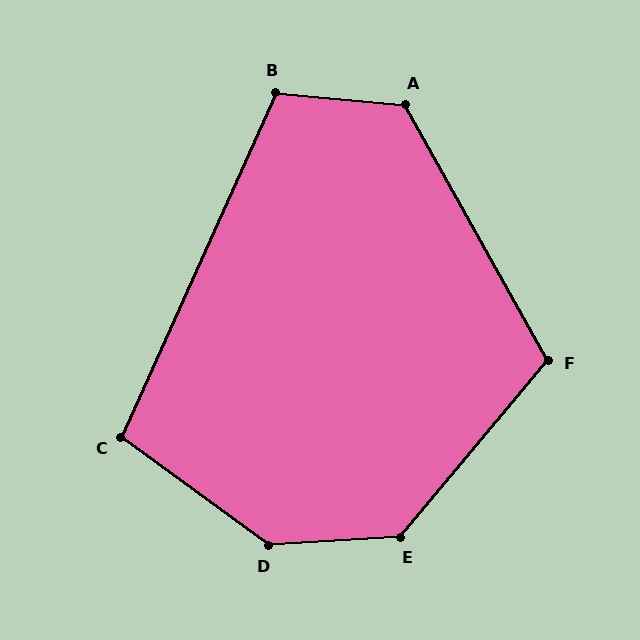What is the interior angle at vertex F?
Approximately 111 degrees (obtuse).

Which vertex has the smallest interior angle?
C, at approximately 102 degrees.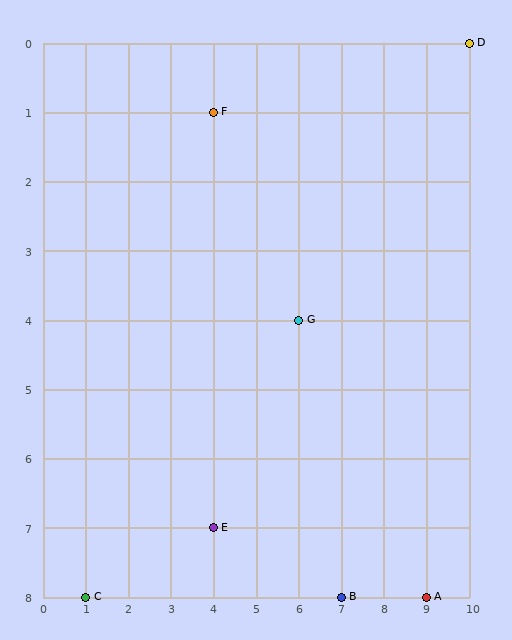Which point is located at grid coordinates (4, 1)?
Point F is at (4, 1).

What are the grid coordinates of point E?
Point E is at grid coordinates (4, 7).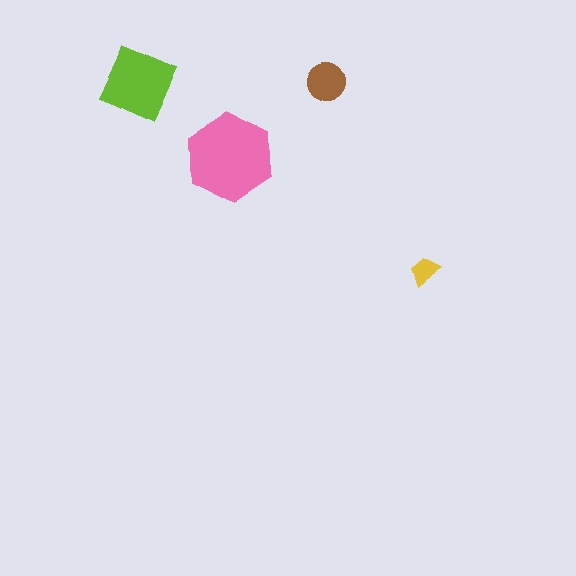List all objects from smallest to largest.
The yellow trapezoid, the brown circle, the lime diamond, the pink hexagon.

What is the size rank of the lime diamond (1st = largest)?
2nd.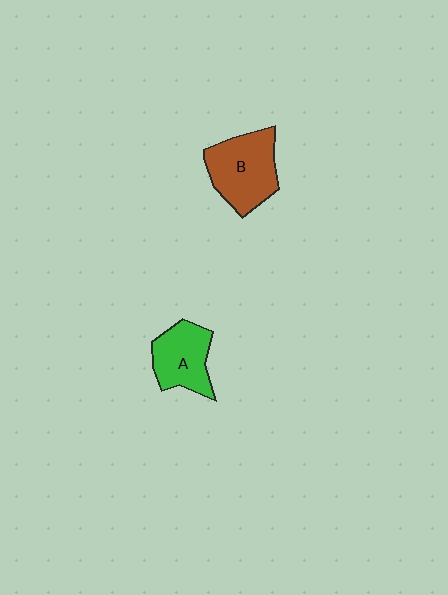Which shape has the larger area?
Shape B (brown).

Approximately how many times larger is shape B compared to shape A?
Approximately 1.3 times.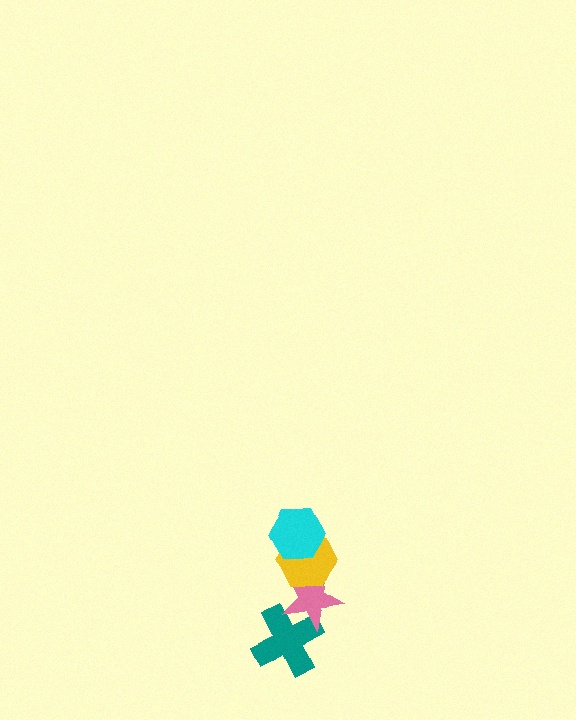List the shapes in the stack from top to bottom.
From top to bottom: the cyan hexagon, the yellow hexagon, the pink star, the teal cross.